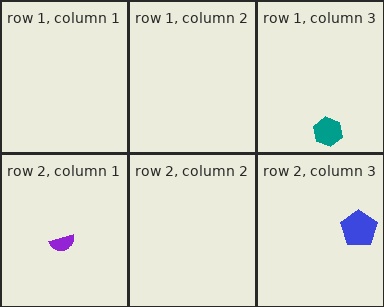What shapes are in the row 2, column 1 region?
The purple semicircle.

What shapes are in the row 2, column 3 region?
The blue pentagon.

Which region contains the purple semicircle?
The row 2, column 1 region.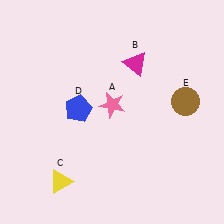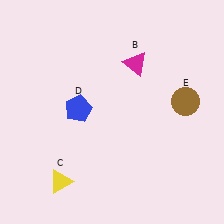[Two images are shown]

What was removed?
The pink star (A) was removed in Image 2.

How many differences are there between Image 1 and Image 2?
There is 1 difference between the two images.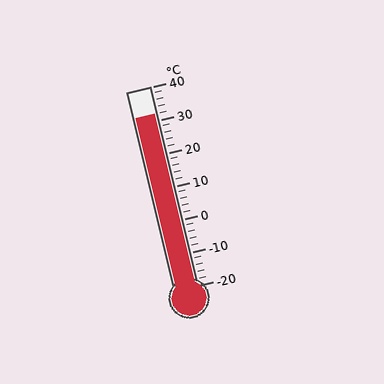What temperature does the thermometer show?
The thermometer shows approximately 32°C.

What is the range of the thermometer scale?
The thermometer scale ranges from -20°C to 40°C.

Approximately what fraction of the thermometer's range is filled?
The thermometer is filled to approximately 85% of its range.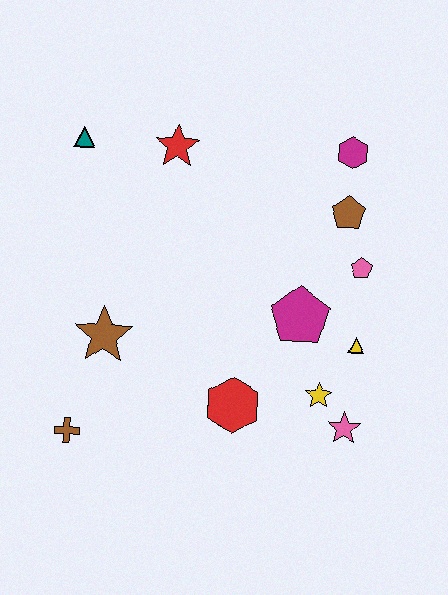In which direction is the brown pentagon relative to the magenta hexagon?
The brown pentagon is below the magenta hexagon.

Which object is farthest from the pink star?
The teal triangle is farthest from the pink star.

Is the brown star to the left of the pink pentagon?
Yes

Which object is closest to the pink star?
The yellow star is closest to the pink star.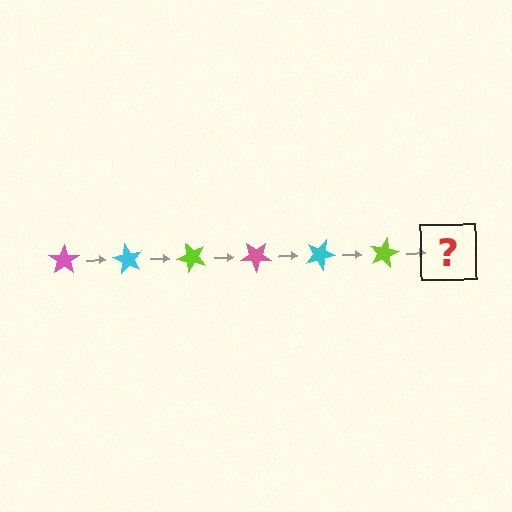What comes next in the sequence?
The next element should be a pink star, rotated 360 degrees from the start.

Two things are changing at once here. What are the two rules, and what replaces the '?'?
The two rules are that it rotates 60 degrees each step and the color cycles through pink, cyan, and lime. The '?' should be a pink star, rotated 360 degrees from the start.